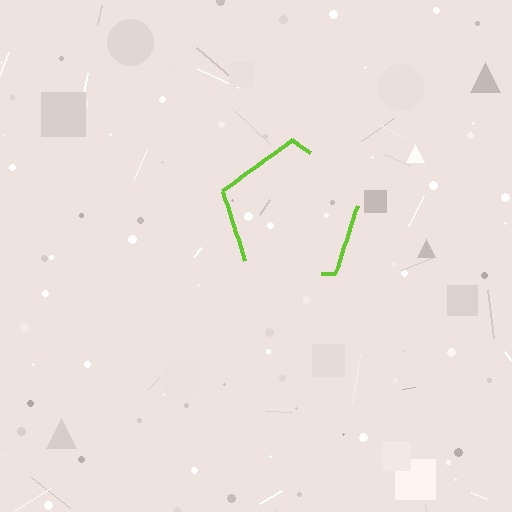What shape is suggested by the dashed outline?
The dashed outline suggests a pentagon.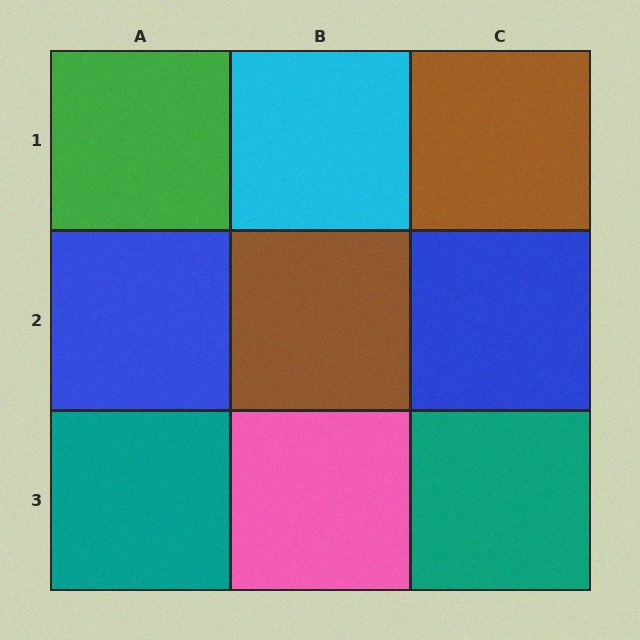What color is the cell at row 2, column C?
Blue.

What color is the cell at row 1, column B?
Cyan.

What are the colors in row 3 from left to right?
Teal, pink, teal.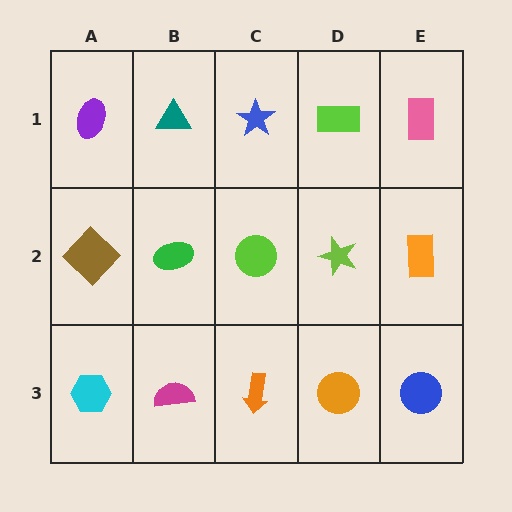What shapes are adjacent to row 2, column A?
A purple ellipse (row 1, column A), a cyan hexagon (row 3, column A), a green ellipse (row 2, column B).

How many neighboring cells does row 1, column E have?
2.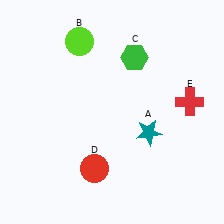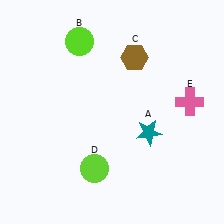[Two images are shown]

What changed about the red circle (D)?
In Image 1, D is red. In Image 2, it changed to lime.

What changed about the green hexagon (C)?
In Image 1, C is green. In Image 2, it changed to brown.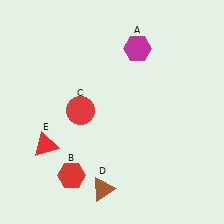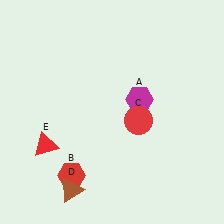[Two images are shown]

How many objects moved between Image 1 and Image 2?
3 objects moved between the two images.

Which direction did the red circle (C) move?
The red circle (C) moved right.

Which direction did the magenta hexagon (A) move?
The magenta hexagon (A) moved down.